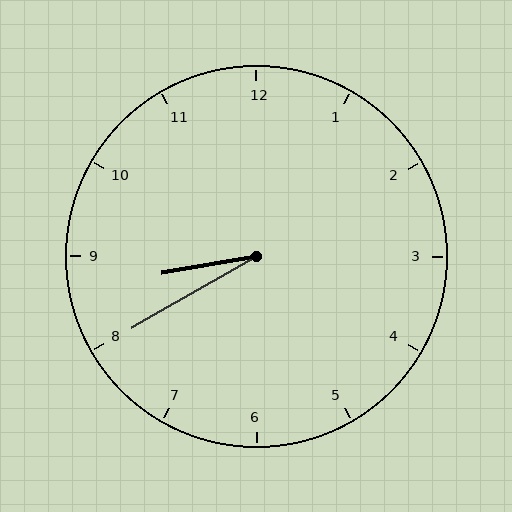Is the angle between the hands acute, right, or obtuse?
It is acute.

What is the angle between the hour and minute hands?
Approximately 20 degrees.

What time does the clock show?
8:40.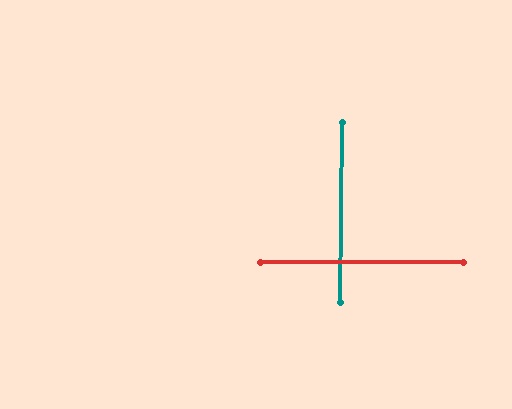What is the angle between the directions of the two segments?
Approximately 89 degrees.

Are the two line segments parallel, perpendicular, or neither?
Perpendicular — they meet at approximately 89°.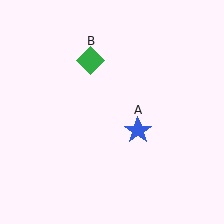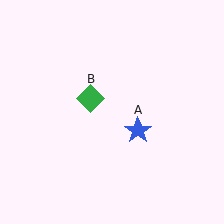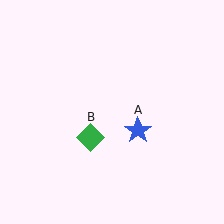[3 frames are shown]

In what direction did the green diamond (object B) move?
The green diamond (object B) moved down.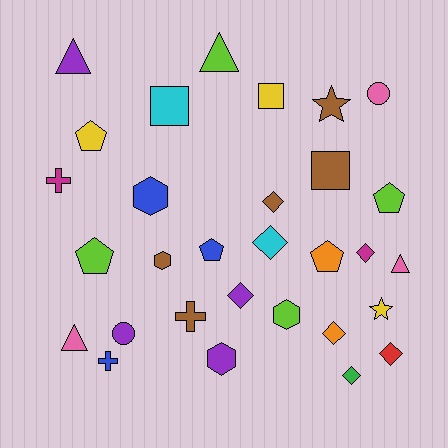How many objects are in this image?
There are 30 objects.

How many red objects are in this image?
There is 1 red object.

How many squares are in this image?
There are 3 squares.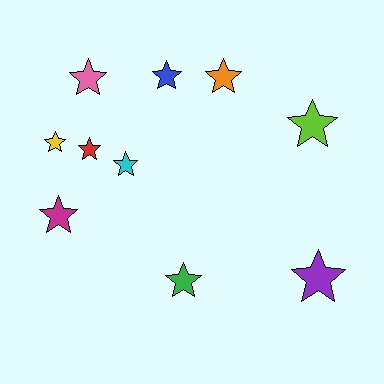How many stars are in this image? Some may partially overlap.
There are 10 stars.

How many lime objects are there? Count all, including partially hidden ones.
There is 1 lime object.